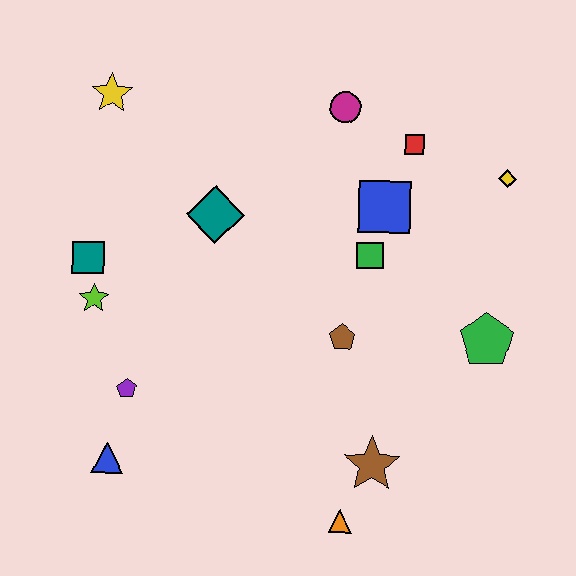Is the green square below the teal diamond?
Yes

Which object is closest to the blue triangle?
The purple pentagon is closest to the blue triangle.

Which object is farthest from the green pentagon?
The yellow star is farthest from the green pentagon.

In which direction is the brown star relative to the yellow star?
The brown star is below the yellow star.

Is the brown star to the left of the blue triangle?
No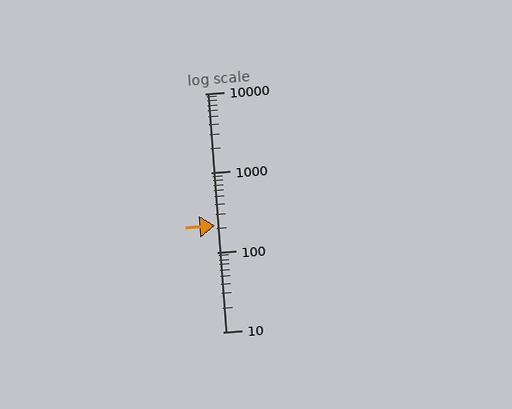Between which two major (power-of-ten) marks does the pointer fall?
The pointer is between 100 and 1000.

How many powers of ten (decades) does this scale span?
The scale spans 3 decades, from 10 to 10000.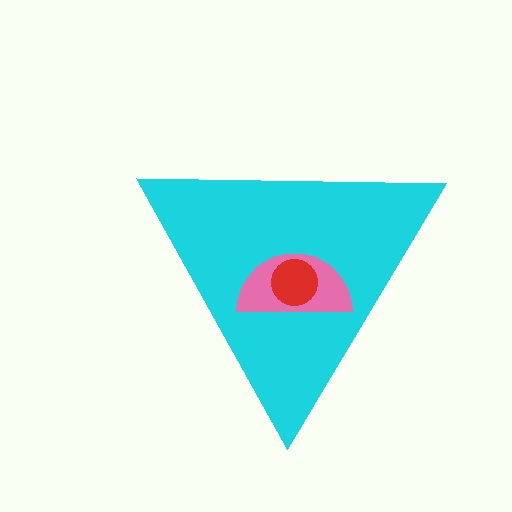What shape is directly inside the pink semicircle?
The red circle.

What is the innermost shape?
The red circle.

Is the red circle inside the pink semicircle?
Yes.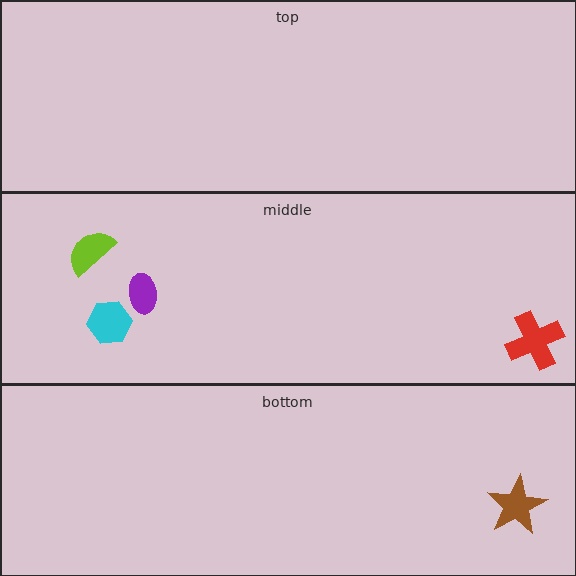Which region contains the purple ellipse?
The middle region.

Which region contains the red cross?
The middle region.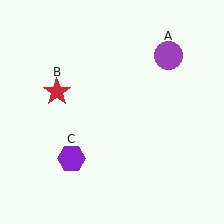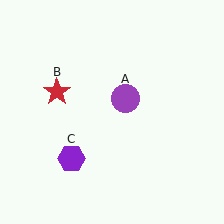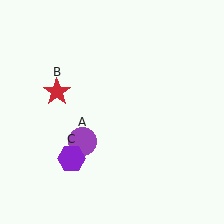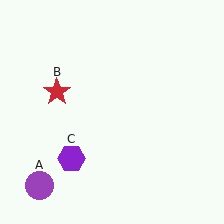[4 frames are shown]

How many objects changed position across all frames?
1 object changed position: purple circle (object A).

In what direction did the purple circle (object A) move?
The purple circle (object A) moved down and to the left.